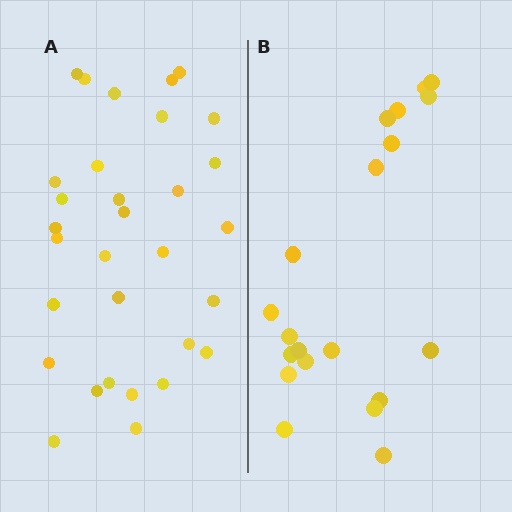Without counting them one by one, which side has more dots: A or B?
Region A (the left region) has more dots.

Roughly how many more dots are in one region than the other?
Region A has roughly 12 or so more dots than region B.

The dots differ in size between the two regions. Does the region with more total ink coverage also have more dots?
No. Region B has more total ink coverage because its dots are larger, but region A actually contains more individual dots. Total area can be misleading — the number of items is what matters here.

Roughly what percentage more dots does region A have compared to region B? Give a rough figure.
About 55% more.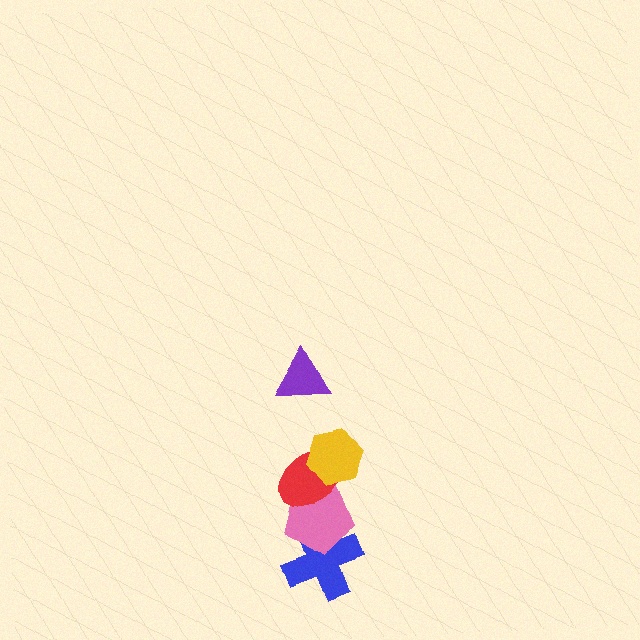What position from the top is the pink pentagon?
The pink pentagon is 4th from the top.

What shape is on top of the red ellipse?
The yellow hexagon is on top of the red ellipse.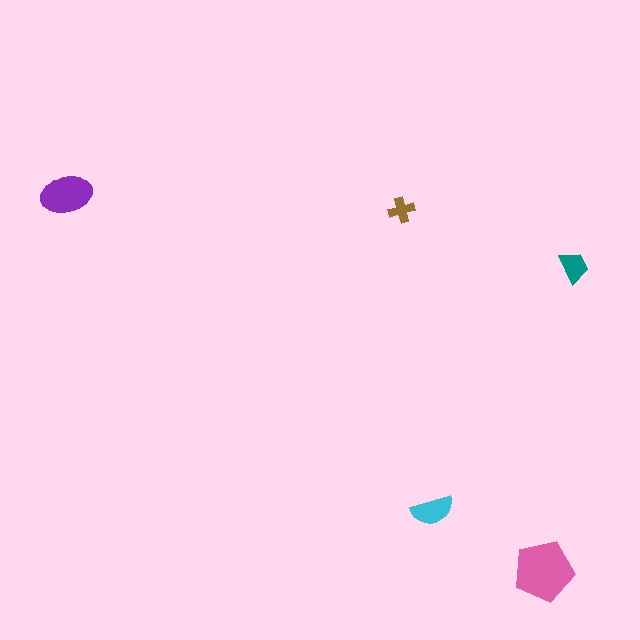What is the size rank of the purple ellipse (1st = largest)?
2nd.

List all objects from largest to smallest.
The pink pentagon, the purple ellipse, the cyan semicircle, the teal trapezoid, the brown cross.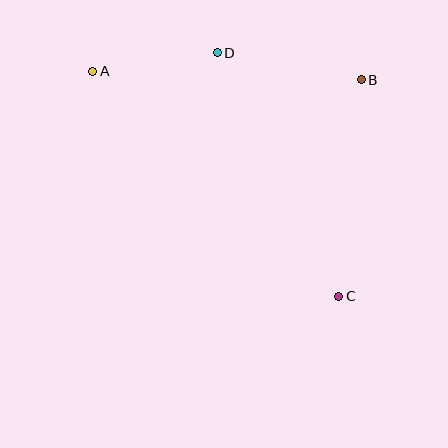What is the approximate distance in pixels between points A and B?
The distance between A and B is approximately 269 pixels.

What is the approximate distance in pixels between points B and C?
The distance between B and C is approximately 218 pixels.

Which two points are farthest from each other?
Points A and C are farthest from each other.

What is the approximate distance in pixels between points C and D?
The distance between C and D is approximately 272 pixels.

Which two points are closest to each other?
Points A and D are closest to each other.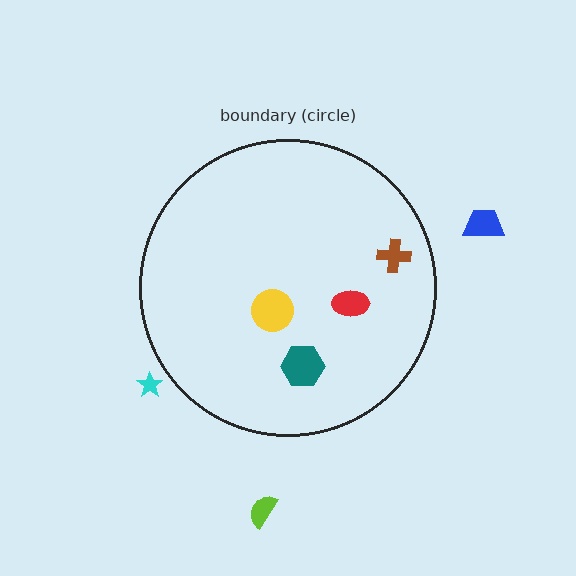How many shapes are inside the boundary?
4 inside, 3 outside.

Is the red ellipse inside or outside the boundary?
Inside.